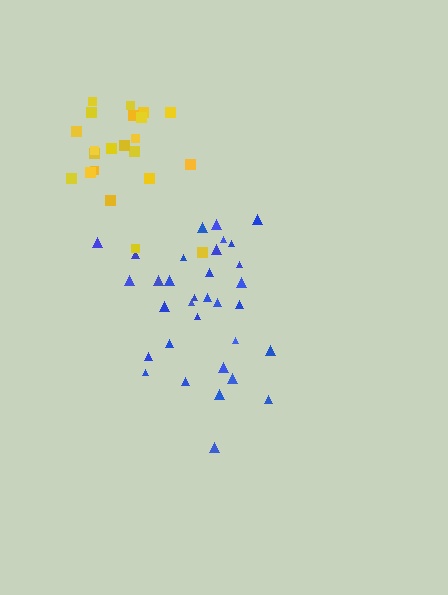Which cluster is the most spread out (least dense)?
Blue.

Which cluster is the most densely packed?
Yellow.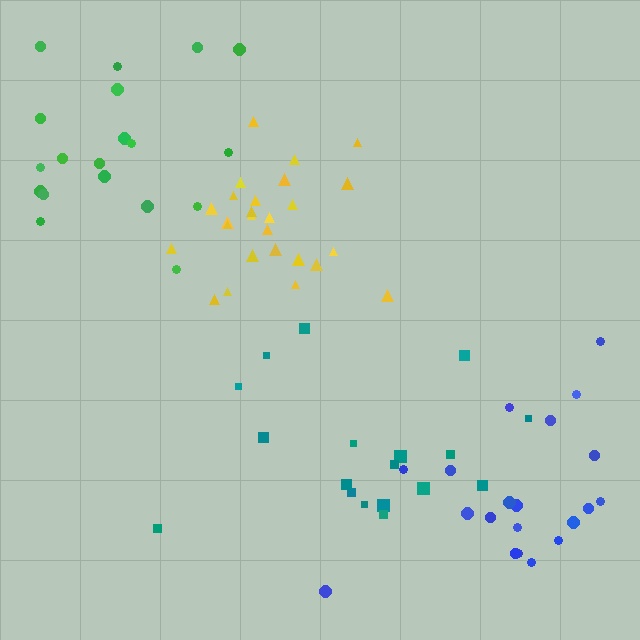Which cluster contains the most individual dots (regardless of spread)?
Yellow (26).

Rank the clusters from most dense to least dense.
yellow, green, blue, teal.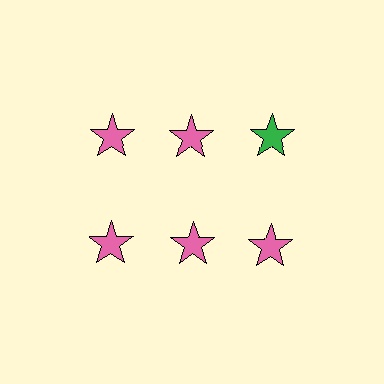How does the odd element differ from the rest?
It has a different color: green instead of pink.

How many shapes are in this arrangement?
There are 6 shapes arranged in a grid pattern.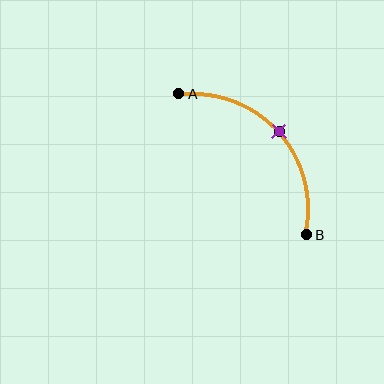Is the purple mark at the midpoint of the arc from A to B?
Yes. The purple mark lies on the arc at equal arc-length from both A and B — it is the arc midpoint.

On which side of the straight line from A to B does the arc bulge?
The arc bulges above and to the right of the straight line connecting A and B.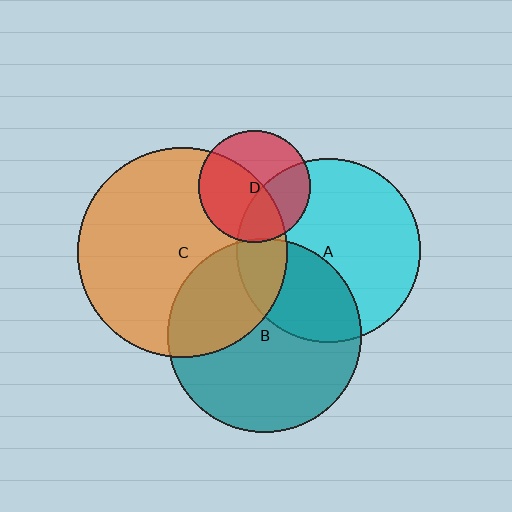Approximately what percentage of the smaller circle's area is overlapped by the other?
Approximately 35%.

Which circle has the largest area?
Circle C (orange).